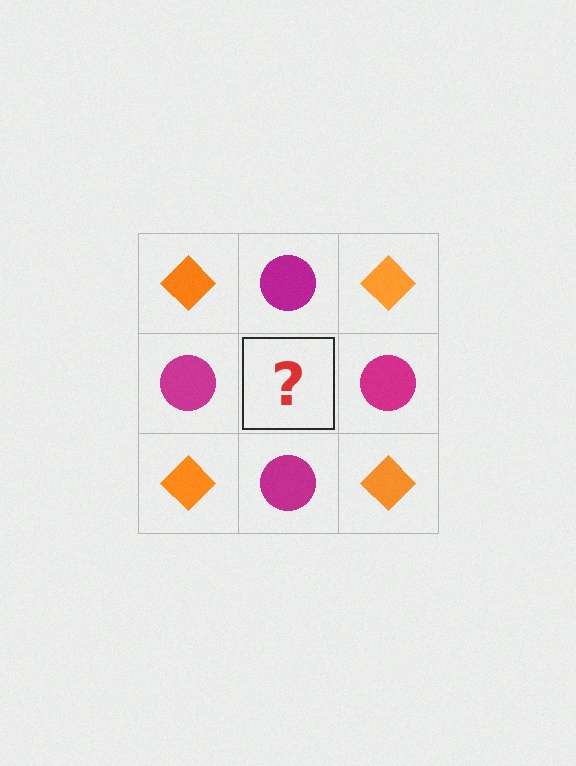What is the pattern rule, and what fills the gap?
The rule is that it alternates orange diamond and magenta circle in a checkerboard pattern. The gap should be filled with an orange diamond.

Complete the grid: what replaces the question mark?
The question mark should be replaced with an orange diamond.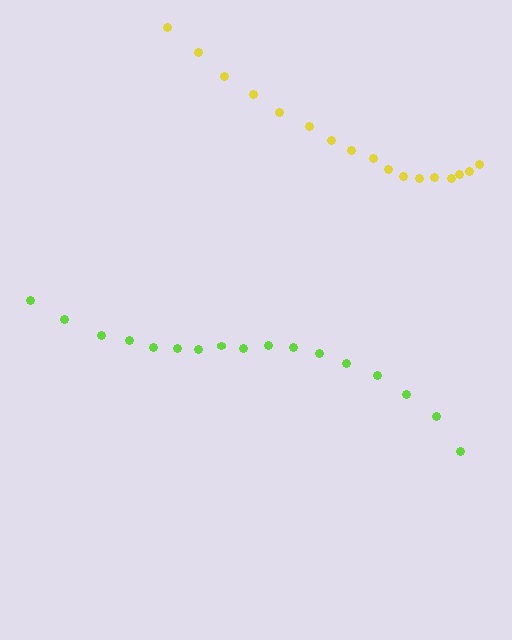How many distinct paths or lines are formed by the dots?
There are 2 distinct paths.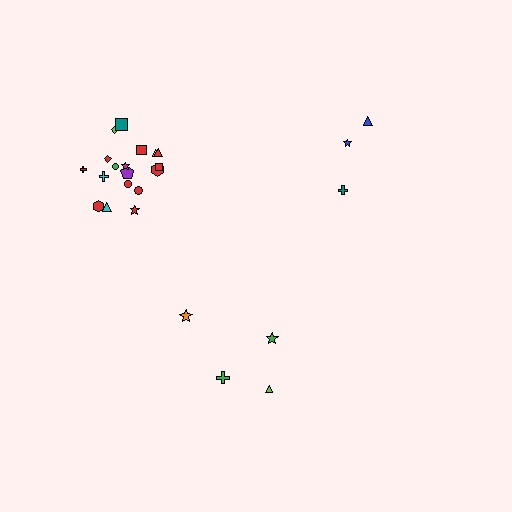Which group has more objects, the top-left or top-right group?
The top-left group.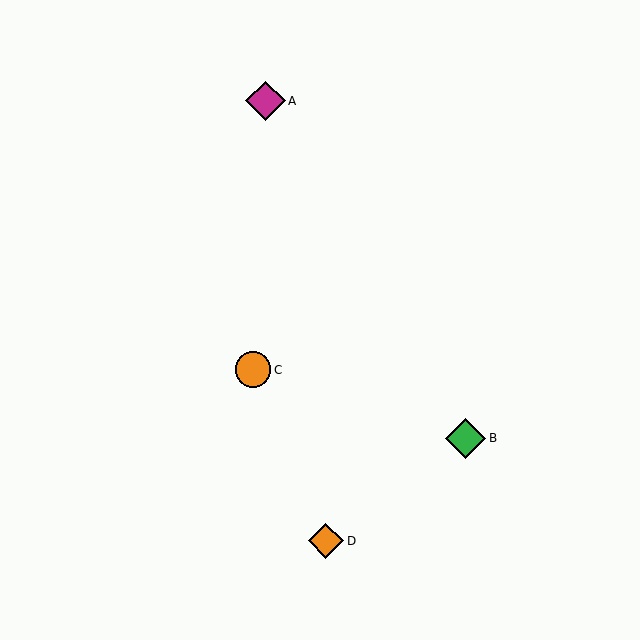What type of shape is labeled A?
Shape A is a magenta diamond.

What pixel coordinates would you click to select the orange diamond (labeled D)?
Click at (326, 541) to select the orange diamond D.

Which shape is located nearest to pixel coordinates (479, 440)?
The green diamond (labeled B) at (465, 438) is nearest to that location.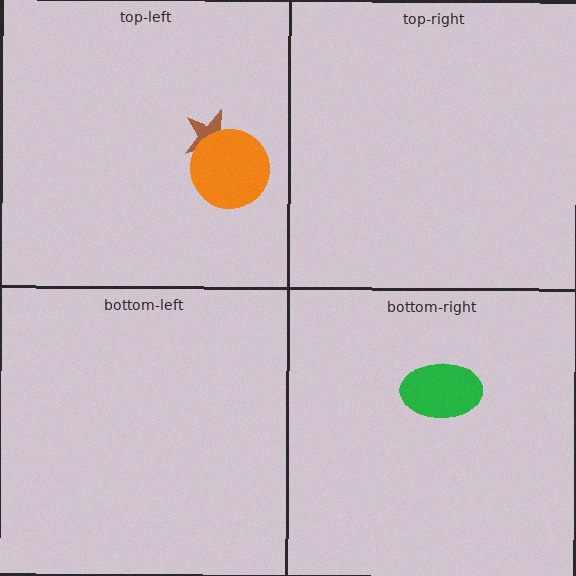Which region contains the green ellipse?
The bottom-right region.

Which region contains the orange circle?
The top-left region.